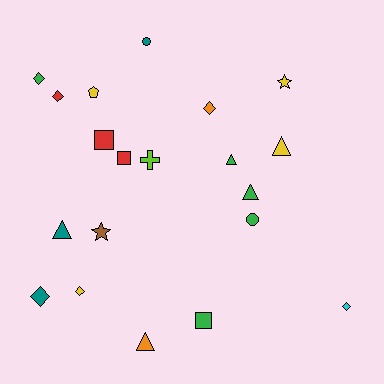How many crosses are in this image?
There is 1 cross.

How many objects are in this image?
There are 20 objects.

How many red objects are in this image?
There are 3 red objects.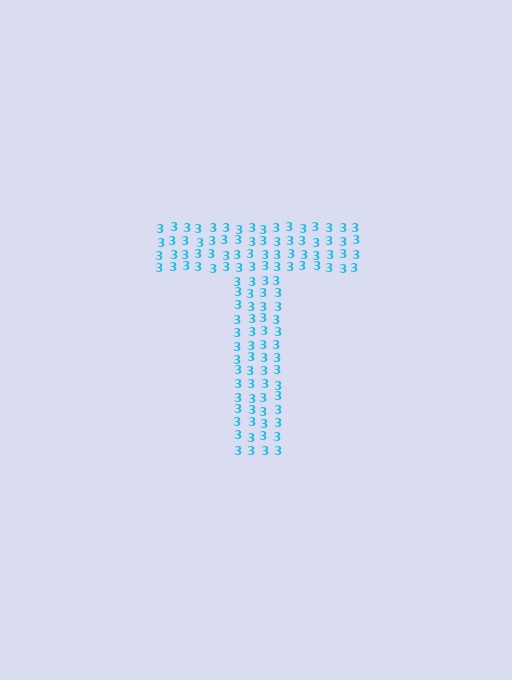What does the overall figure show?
The overall figure shows the letter T.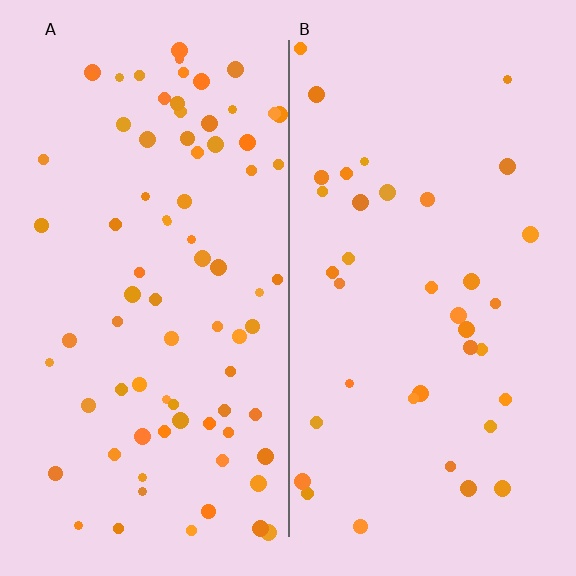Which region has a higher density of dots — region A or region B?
A (the left).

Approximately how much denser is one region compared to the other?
Approximately 2.1× — region A over region B.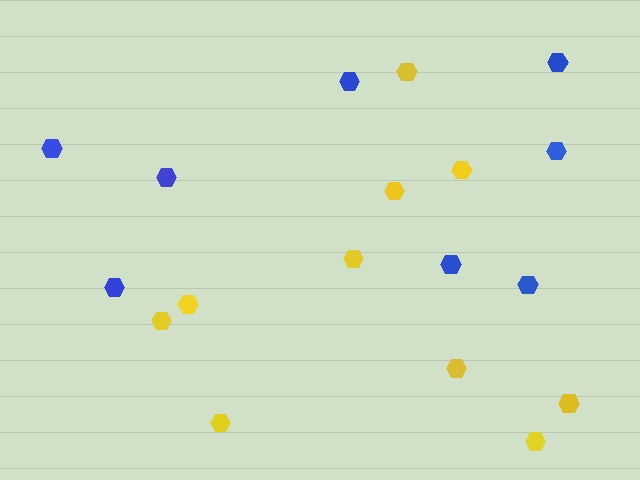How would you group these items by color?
There are 2 groups: one group of blue hexagons (8) and one group of yellow hexagons (10).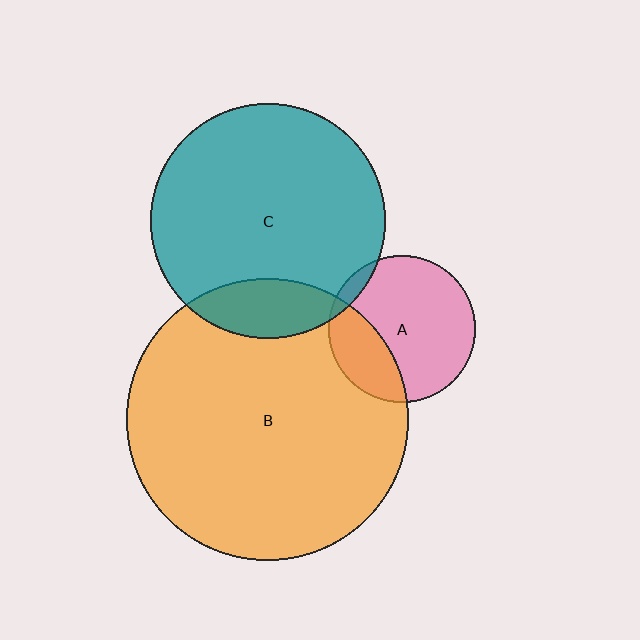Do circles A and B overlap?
Yes.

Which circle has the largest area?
Circle B (orange).